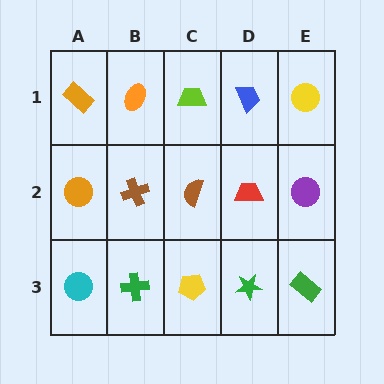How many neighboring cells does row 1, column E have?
2.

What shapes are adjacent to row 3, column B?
A brown cross (row 2, column B), a cyan circle (row 3, column A), a yellow pentagon (row 3, column C).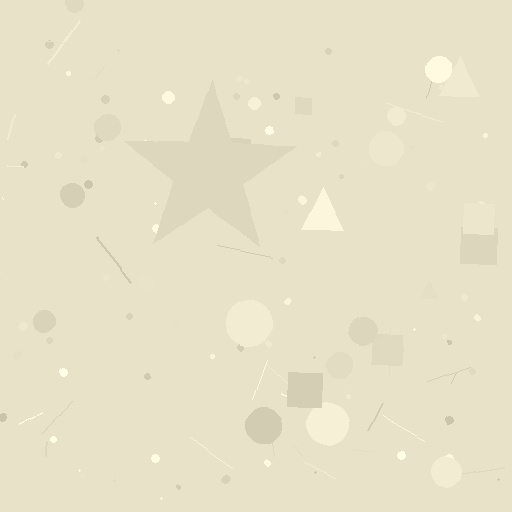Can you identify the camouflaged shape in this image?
The camouflaged shape is a star.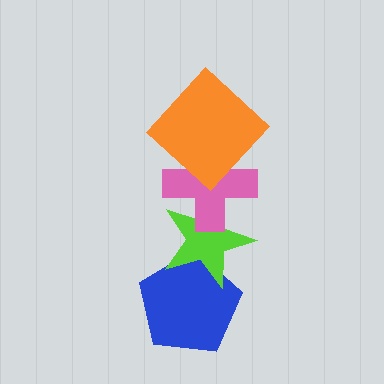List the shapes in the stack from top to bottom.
From top to bottom: the orange diamond, the pink cross, the lime star, the blue pentagon.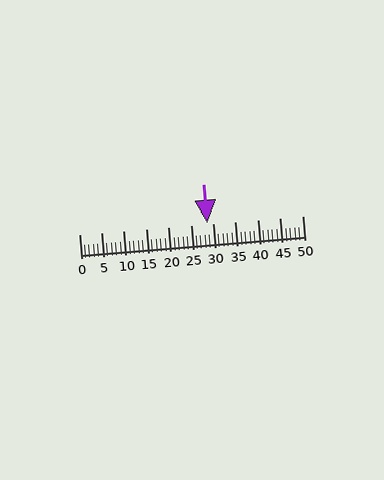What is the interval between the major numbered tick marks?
The major tick marks are spaced 5 units apart.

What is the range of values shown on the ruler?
The ruler shows values from 0 to 50.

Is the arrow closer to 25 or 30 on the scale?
The arrow is closer to 30.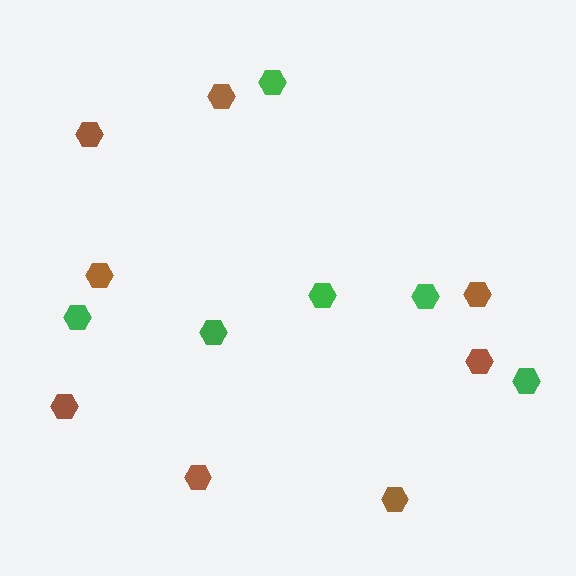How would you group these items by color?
There are 2 groups: one group of green hexagons (6) and one group of brown hexagons (8).